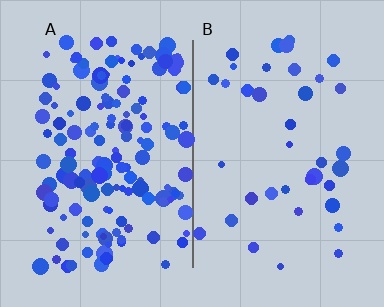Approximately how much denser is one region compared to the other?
Approximately 3.8× — region A over region B.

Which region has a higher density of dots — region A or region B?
A (the left).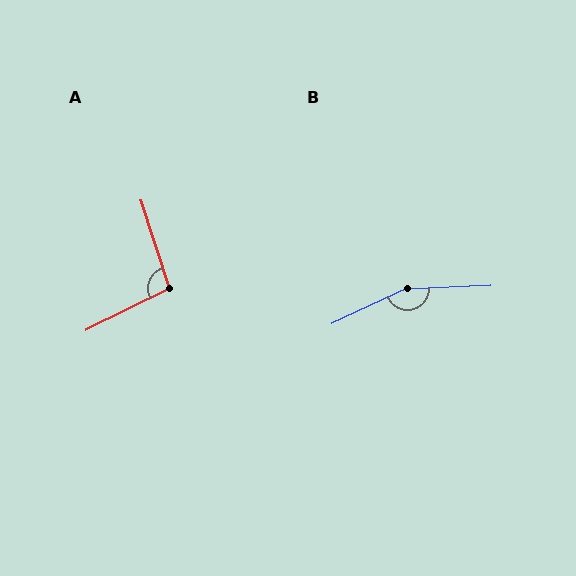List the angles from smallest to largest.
A (99°), B (158°).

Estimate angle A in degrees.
Approximately 99 degrees.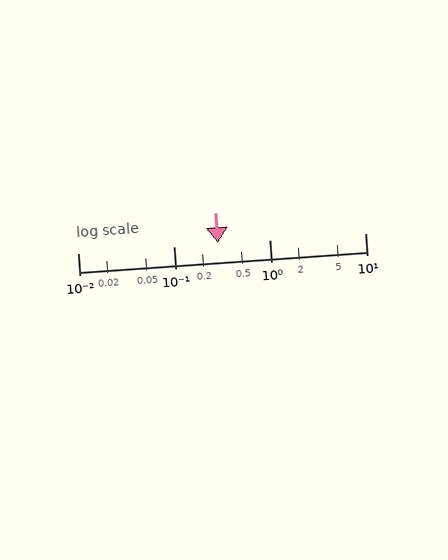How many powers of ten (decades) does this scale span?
The scale spans 3 decades, from 0.01 to 10.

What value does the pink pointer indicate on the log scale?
The pointer indicates approximately 0.29.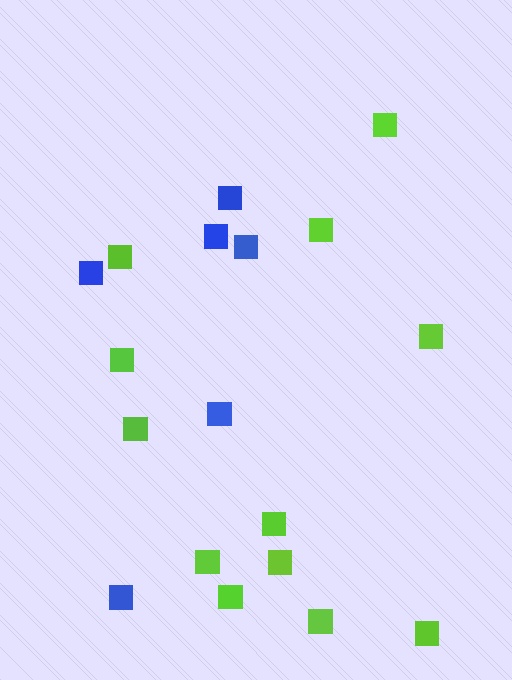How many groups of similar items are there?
There are 2 groups: one group of blue squares (6) and one group of lime squares (12).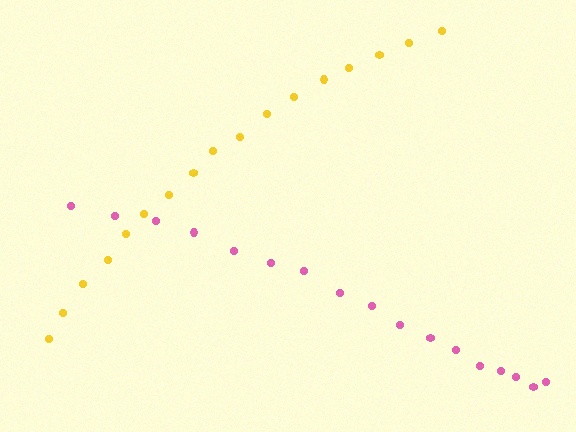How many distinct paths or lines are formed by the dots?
There are 2 distinct paths.